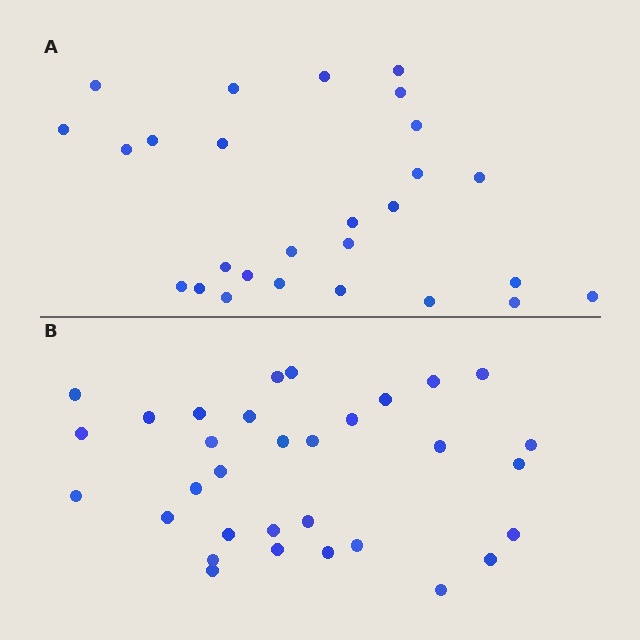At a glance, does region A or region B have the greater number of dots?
Region B (the bottom region) has more dots.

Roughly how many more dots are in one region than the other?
Region B has about 5 more dots than region A.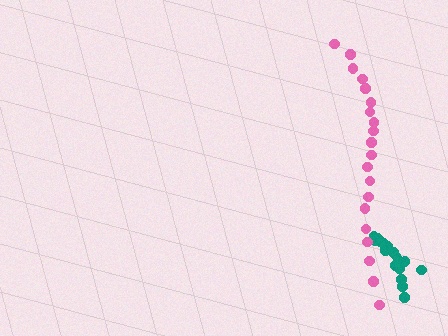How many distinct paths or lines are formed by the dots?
There are 2 distinct paths.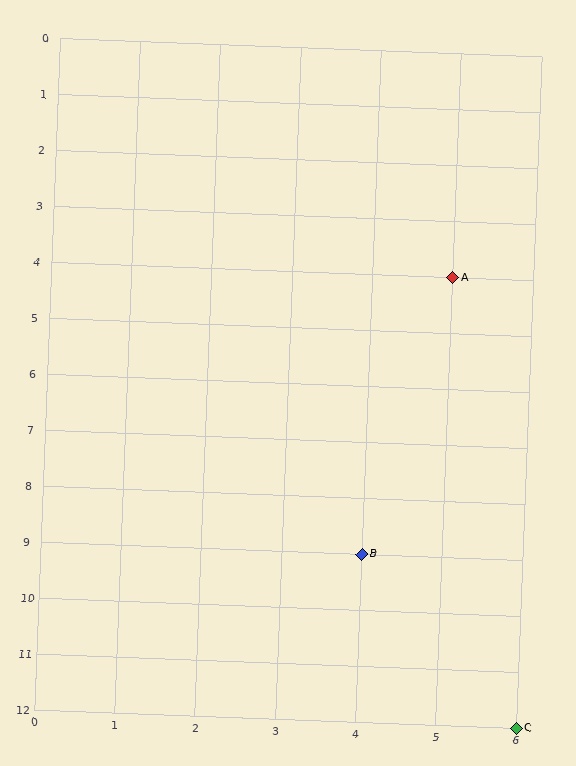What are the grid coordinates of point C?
Point C is at grid coordinates (6, 12).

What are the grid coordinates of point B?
Point B is at grid coordinates (4, 9).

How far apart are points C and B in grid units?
Points C and B are 2 columns and 3 rows apart (about 3.6 grid units diagonally).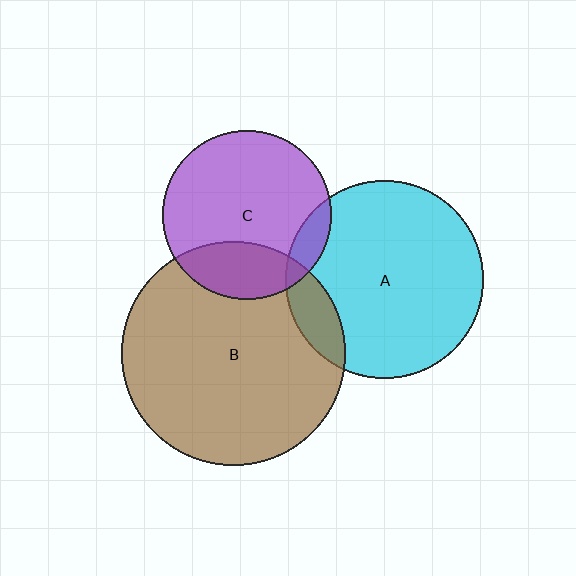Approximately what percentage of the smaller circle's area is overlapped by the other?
Approximately 10%.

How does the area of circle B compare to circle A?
Approximately 1.3 times.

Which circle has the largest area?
Circle B (brown).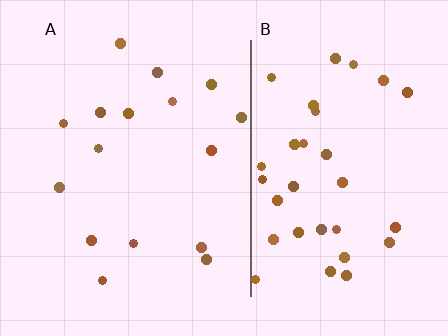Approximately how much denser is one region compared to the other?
Approximately 2.1× — region B over region A.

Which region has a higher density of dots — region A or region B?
B (the right).